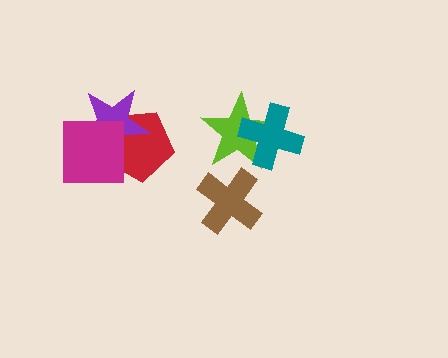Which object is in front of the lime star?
The teal cross is in front of the lime star.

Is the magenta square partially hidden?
No, no other shape covers it.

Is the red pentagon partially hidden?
Yes, it is partially covered by another shape.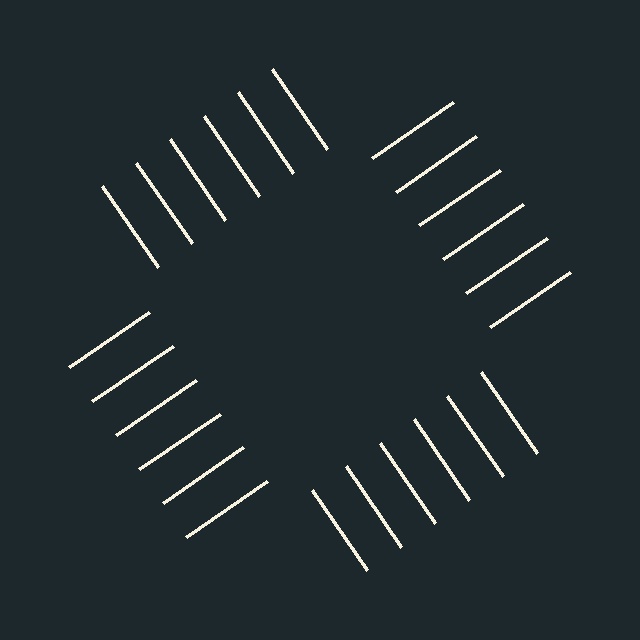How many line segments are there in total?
24 — 6 along each of the 4 edges.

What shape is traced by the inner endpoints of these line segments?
An illusory square — the line segments terminate on its edges but no continuous stroke is drawn.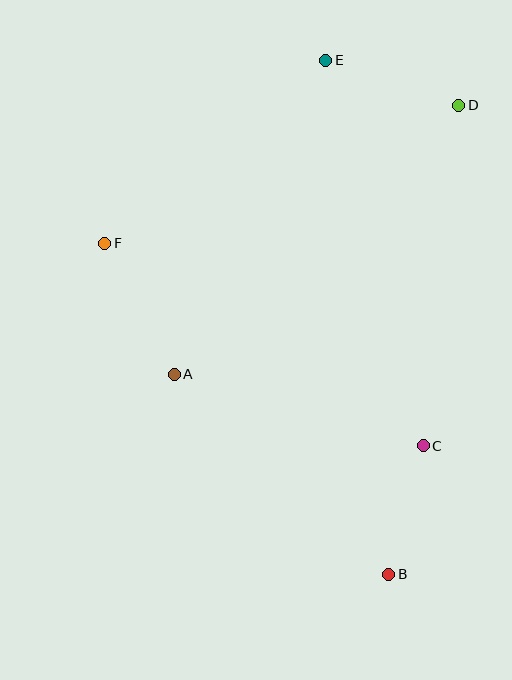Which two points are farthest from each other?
Points B and E are farthest from each other.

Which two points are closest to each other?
Points B and C are closest to each other.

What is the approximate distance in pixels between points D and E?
The distance between D and E is approximately 140 pixels.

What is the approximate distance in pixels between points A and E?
The distance between A and E is approximately 349 pixels.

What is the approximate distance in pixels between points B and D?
The distance between B and D is approximately 474 pixels.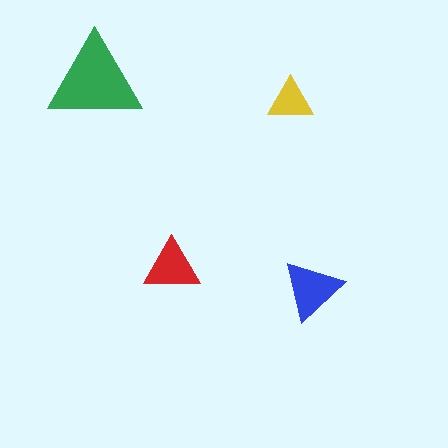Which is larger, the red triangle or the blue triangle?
The blue one.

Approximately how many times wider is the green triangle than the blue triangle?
About 1.5 times wider.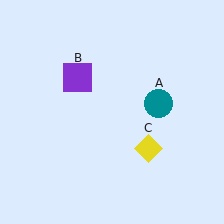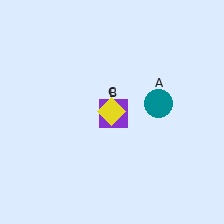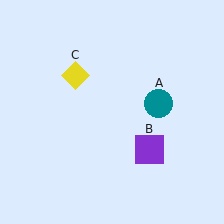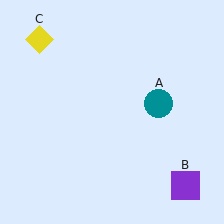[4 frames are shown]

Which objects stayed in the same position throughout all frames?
Teal circle (object A) remained stationary.